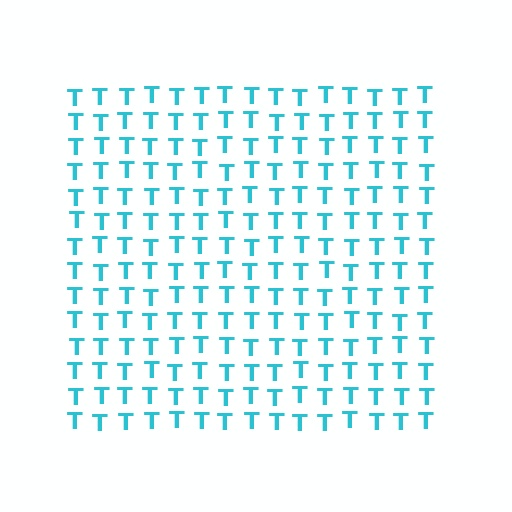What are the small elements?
The small elements are letter T's.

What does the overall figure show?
The overall figure shows a square.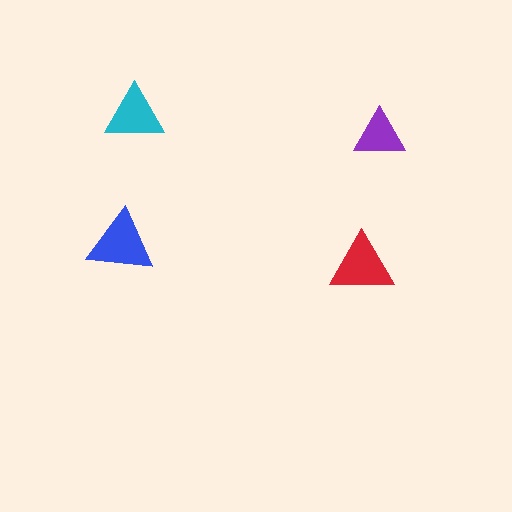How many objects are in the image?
There are 4 objects in the image.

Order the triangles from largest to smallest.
the blue one, the red one, the cyan one, the purple one.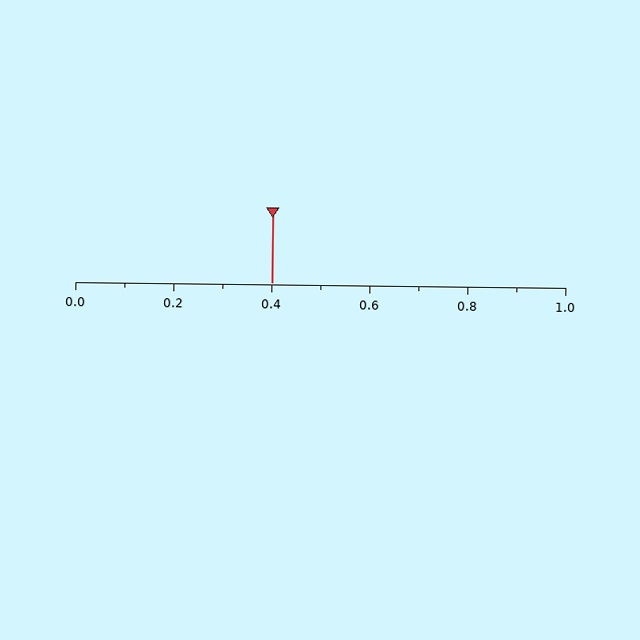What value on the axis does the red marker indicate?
The marker indicates approximately 0.4.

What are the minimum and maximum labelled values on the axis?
The axis runs from 0.0 to 1.0.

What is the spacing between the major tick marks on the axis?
The major ticks are spaced 0.2 apart.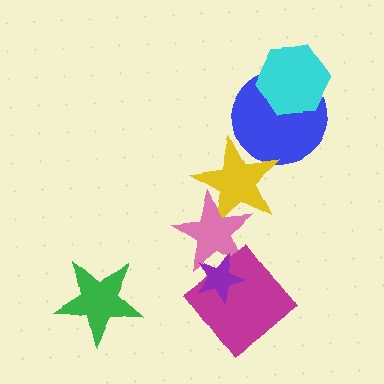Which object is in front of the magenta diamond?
The purple star is in front of the magenta diamond.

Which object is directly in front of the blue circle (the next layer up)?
The cyan hexagon is directly in front of the blue circle.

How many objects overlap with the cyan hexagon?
1 object overlaps with the cyan hexagon.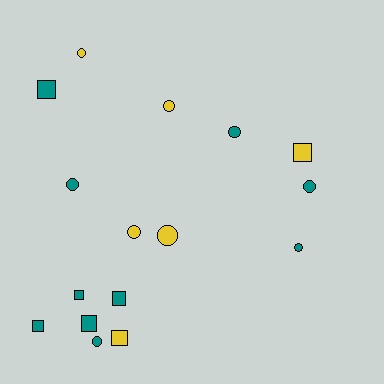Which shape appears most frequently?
Circle, with 9 objects.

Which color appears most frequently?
Teal, with 10 objects.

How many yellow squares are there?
There are 2 yellow squares.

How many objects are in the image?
There are 16 objects.